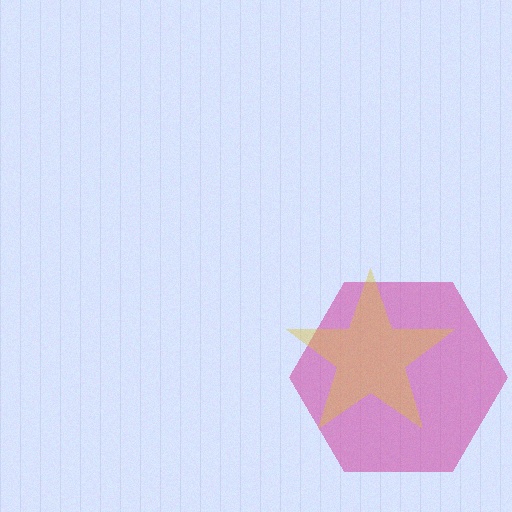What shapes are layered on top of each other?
The layered shapes are: a magenta hexagon, a yellow star.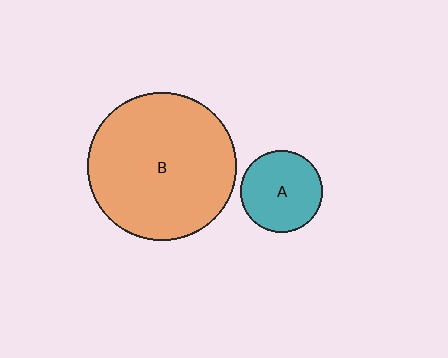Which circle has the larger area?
Circle B (orange).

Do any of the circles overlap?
No, none of the circles overlap.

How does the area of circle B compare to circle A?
Approximately 3.3 times.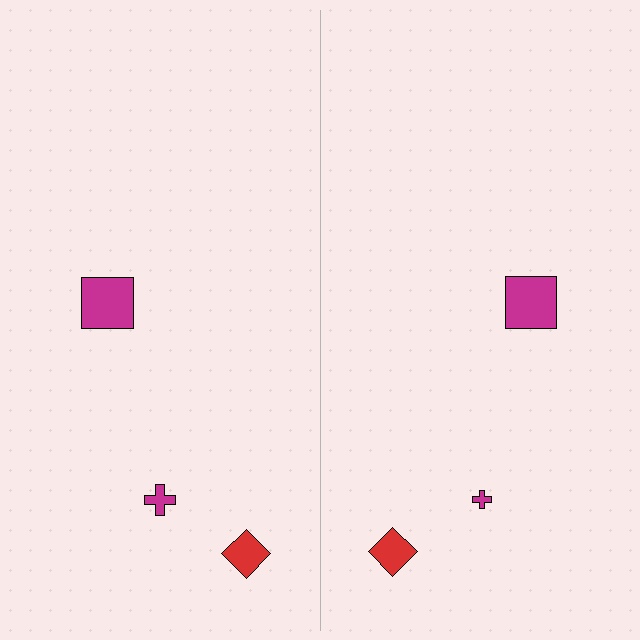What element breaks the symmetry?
The magenta cross on the right side has a different size than its mirror counterpart.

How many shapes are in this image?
There are 6 shapes in this image.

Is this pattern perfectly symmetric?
No, the pattern is not perfectly symmetric. The magenta cross on the right side has a different size than its mirror counterpart.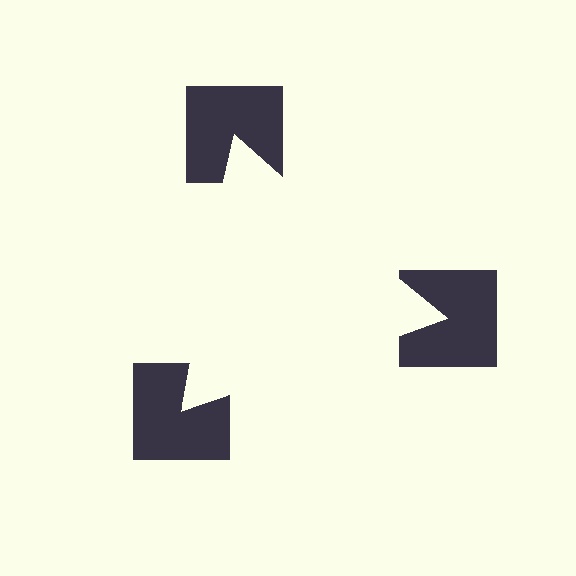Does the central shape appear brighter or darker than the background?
It typically appears slightly brighter than the background, even though no actual brightness change is drawn.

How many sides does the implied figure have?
3 sides.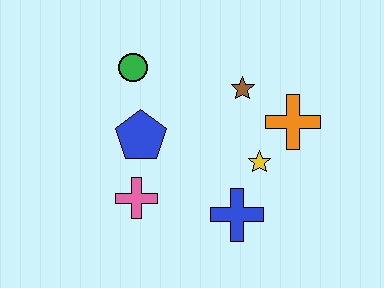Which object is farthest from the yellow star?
The green circle is farthest from the yellow star.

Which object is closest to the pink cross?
The blue pentagon is closest to the pink cross.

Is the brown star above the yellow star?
Yes